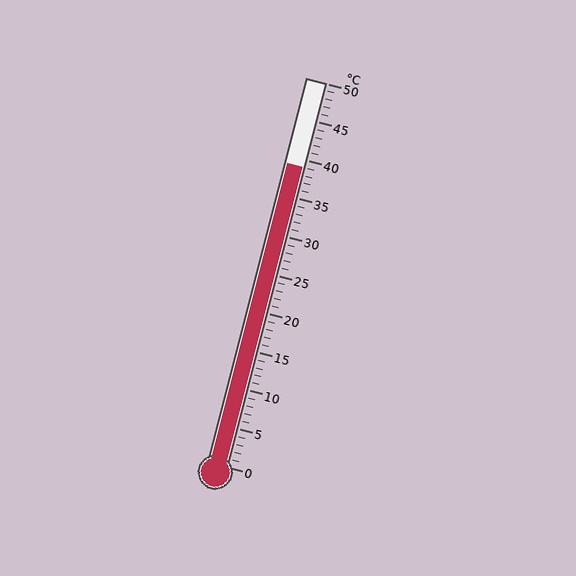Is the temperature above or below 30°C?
The temperature is above 30°C.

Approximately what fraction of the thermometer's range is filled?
The thermometer is filled to approximately 80% of its range.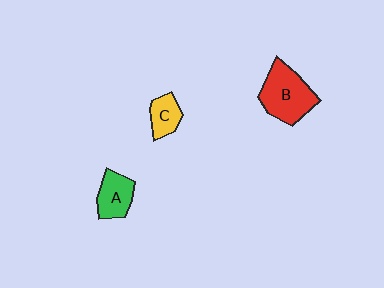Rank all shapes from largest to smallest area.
From largest to smallest: B (red), A (green), C (yellow).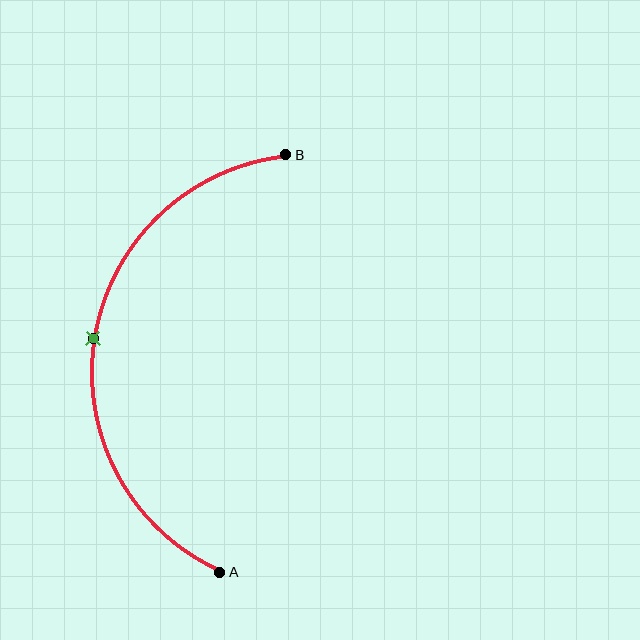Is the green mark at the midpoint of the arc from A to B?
Yes. The green mark lies on the arc at equal arc-length from both A and B — it is the arc midpoint.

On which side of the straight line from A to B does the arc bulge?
The arc bulges to the left of the straight line connecting A and B.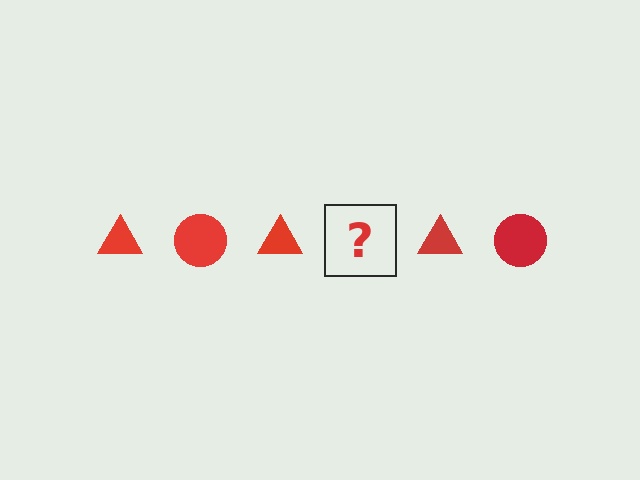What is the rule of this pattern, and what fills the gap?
The rule is that the pattern cycles through triangle, circle shapes in red. The gap should be filled with a red circle.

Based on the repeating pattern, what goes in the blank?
The blank should be a red circle.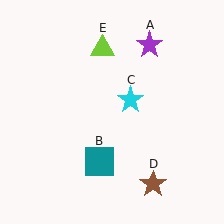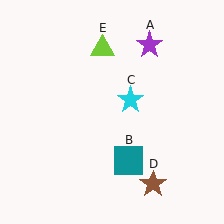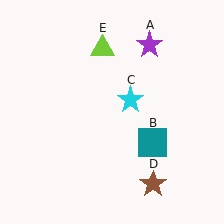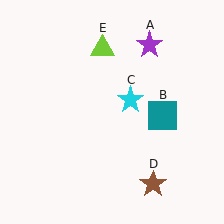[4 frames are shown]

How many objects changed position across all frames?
1 object changed position: teal square (object B).